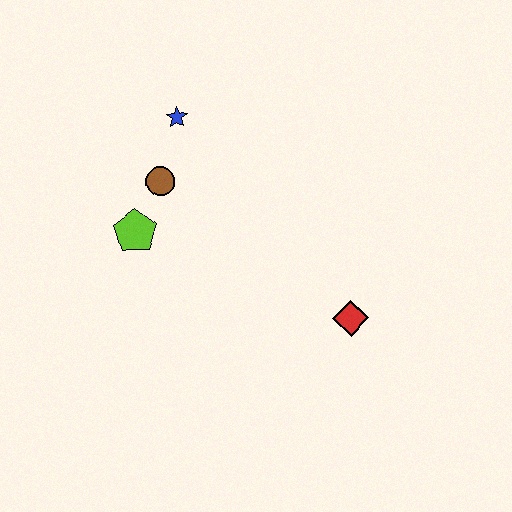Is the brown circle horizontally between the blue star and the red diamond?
No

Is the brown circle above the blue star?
No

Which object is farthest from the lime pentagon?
The red diamond is farthest from the lime pentagon.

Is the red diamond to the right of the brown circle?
Yes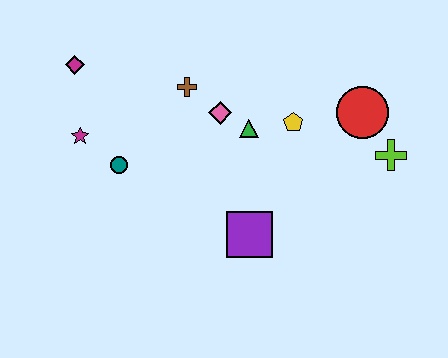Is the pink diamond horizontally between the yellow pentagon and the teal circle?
Yes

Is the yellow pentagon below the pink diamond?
Yes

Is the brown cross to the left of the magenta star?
No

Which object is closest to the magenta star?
The teal circle is closest to the magenta star.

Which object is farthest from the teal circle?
The lime cross is farthest from the teal circle.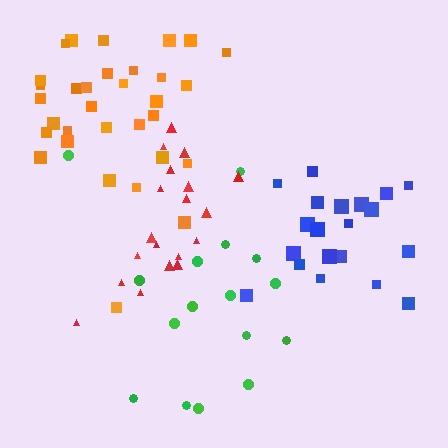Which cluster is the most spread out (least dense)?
Green.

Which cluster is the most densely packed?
Orange.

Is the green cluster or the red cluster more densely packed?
Red.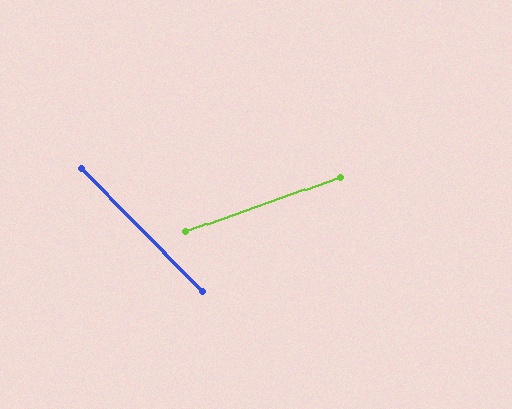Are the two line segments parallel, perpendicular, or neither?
Neither parallel nor perpendicular — they differ by about 65°.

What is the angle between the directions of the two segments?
Approximately 65 degrees.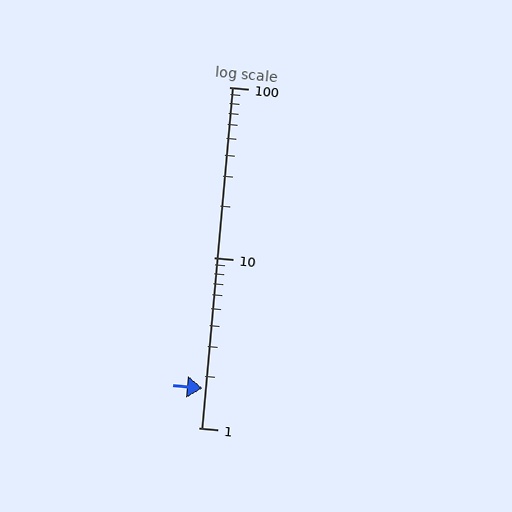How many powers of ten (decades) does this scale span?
The scale spans 2 decades, from 1 to 100.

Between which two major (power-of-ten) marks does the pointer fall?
The pointer is between 1 and 10.